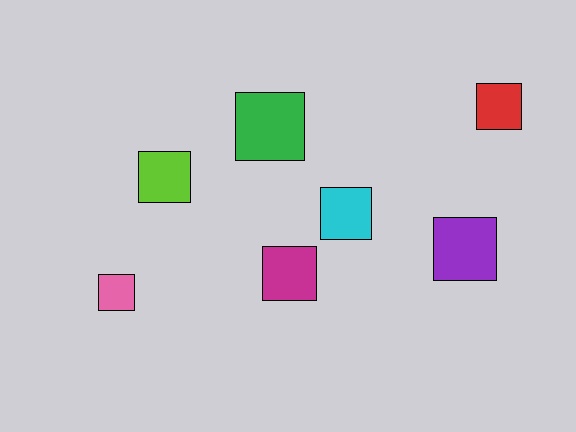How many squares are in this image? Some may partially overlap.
There are 7 squares.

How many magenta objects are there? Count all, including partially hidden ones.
There is 1 magenta object.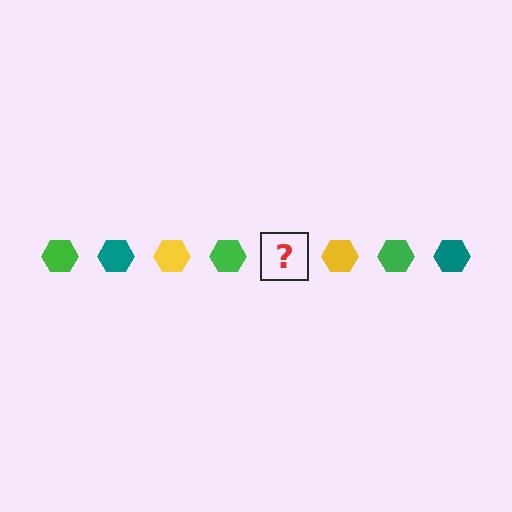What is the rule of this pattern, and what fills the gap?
The rule is that the pattern cycles through green, teal, yellow hexagons. The gap should be filled with a teal hexagon.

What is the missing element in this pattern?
The missing element is a teal hexagon.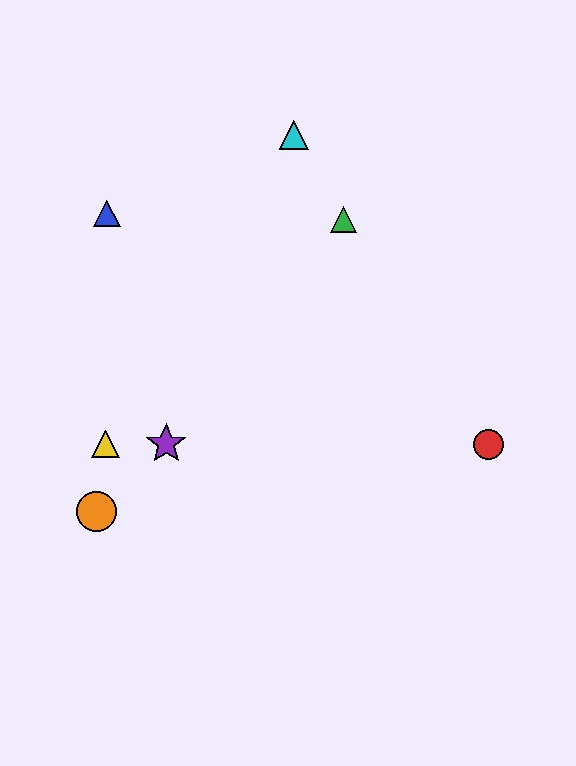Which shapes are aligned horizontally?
The red circle, the yellow triangle, the purple star are aligned horizontally.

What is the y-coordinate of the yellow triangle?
The yellow triangle is at y≈444.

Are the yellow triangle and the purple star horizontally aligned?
Yes, both are at y≈444.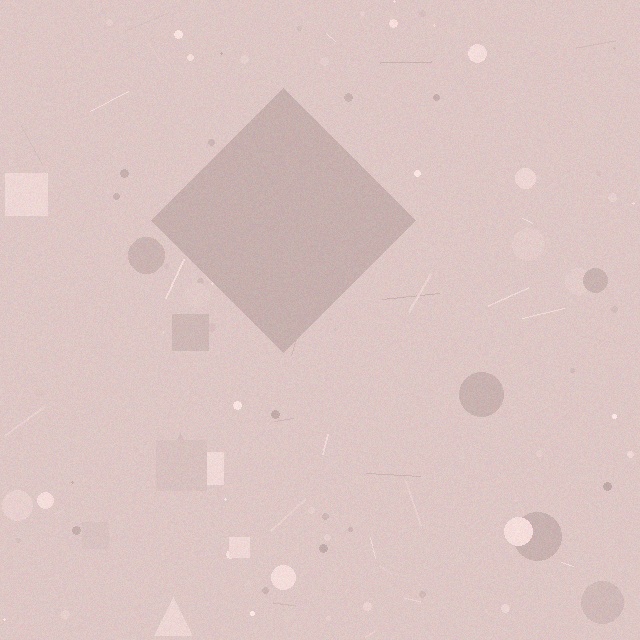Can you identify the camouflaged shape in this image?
The camouflaged shape is a diamond.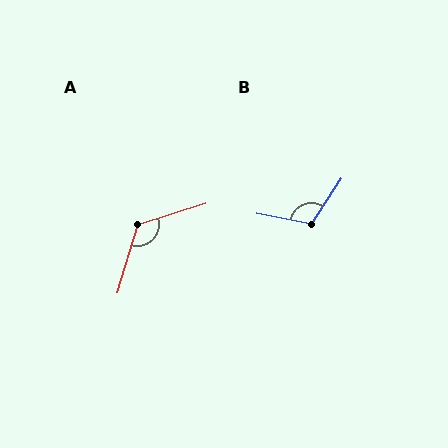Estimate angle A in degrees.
Approximately 124 degrees.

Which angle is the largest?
A, at approximately 124 degrees.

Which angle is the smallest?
B, at approximately 112 degrees.